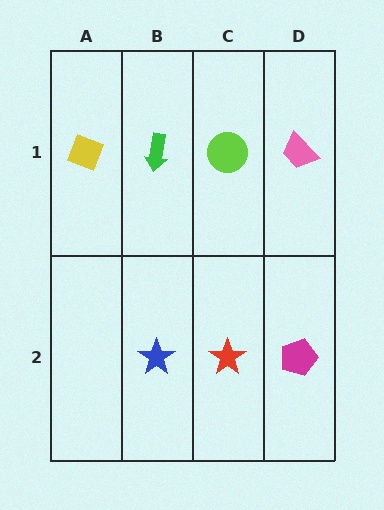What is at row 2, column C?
A red star.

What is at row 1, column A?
A yellow diamond.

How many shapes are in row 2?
3 shapes.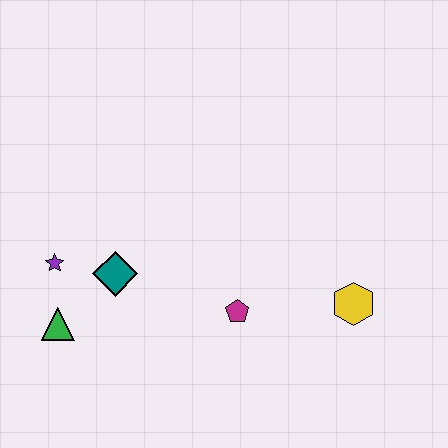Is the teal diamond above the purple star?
No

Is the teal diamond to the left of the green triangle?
No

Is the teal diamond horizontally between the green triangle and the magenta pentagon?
Yes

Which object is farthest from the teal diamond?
The yellow hexagon is farthest from the teal diamond.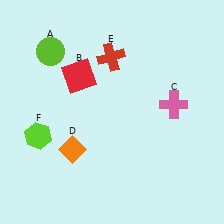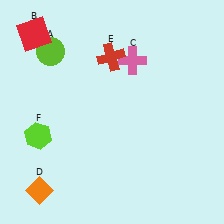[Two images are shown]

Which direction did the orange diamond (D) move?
The orange diamond (D) moved down.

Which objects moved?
The objects that moved are: the red square (B), the pink cross (C), the orange diamond (D).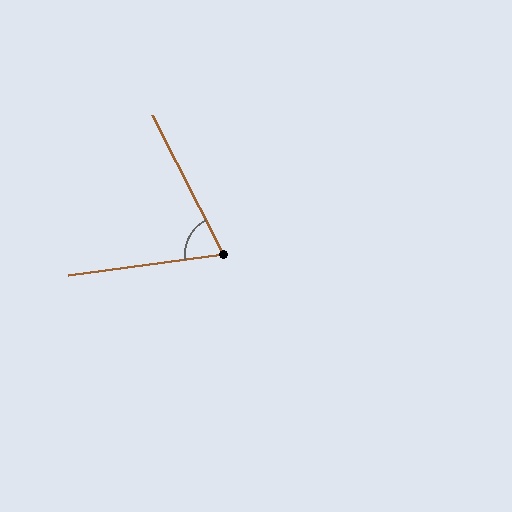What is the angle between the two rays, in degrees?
Approximately 71 degrees.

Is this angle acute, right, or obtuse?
It is acute.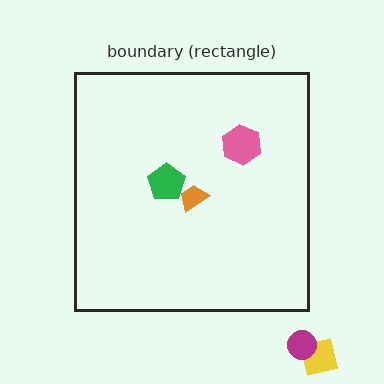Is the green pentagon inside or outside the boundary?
Inside.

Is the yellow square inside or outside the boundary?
Outside.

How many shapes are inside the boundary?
3 inside, 2 outside.